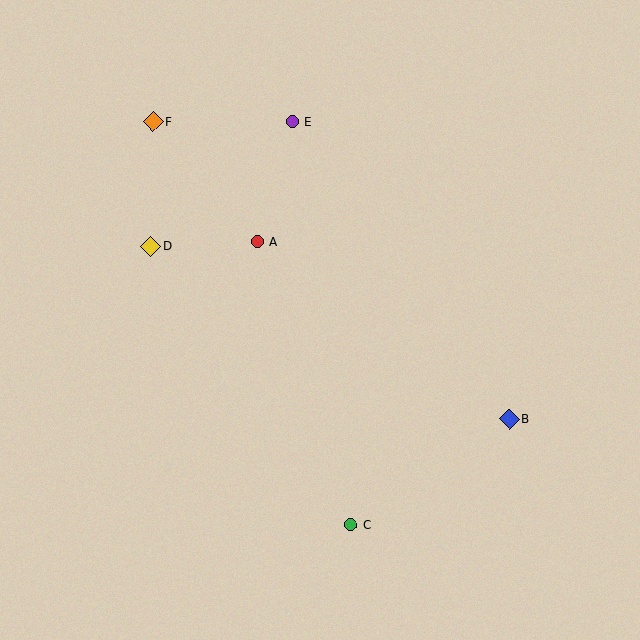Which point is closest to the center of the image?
Point A at (257, 242) is closest to the center.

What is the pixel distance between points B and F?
The distance between B and F is 464 pixels.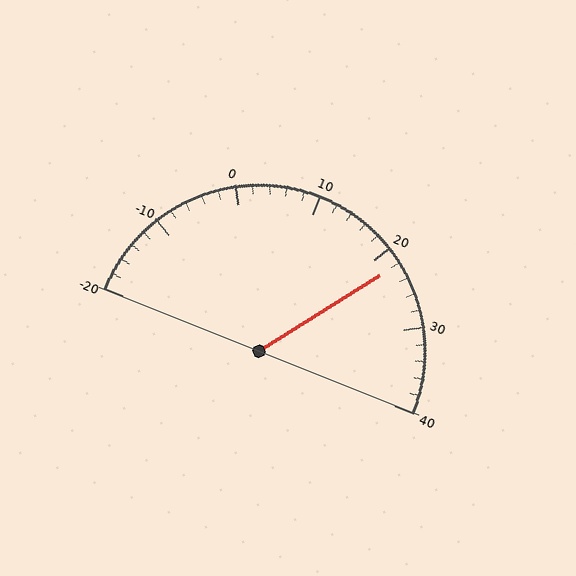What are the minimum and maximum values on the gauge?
The gauge ranges from -20 to 40.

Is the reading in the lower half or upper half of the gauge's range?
The reading is in the upper half of the range (-20 to 40).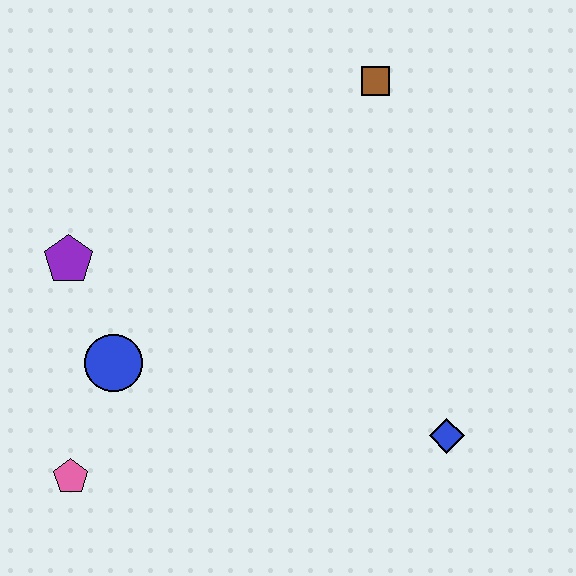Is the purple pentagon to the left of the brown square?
Yes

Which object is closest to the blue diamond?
The blue circle is closest to the blue diamond.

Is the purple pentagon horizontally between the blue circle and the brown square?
No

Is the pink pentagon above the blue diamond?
No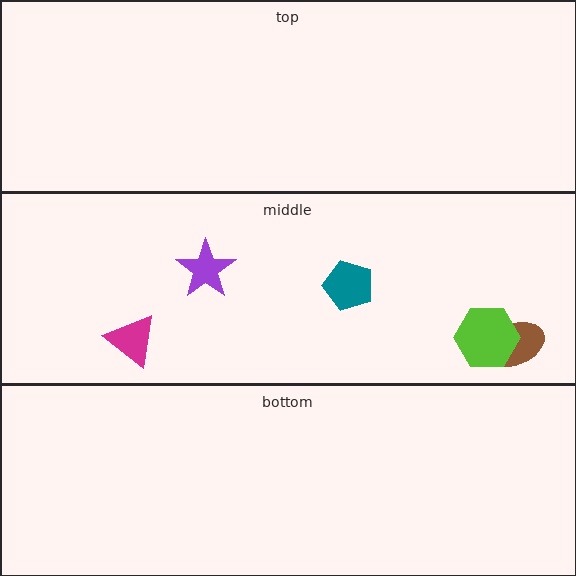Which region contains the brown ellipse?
The middle region.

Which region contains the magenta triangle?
The middle region.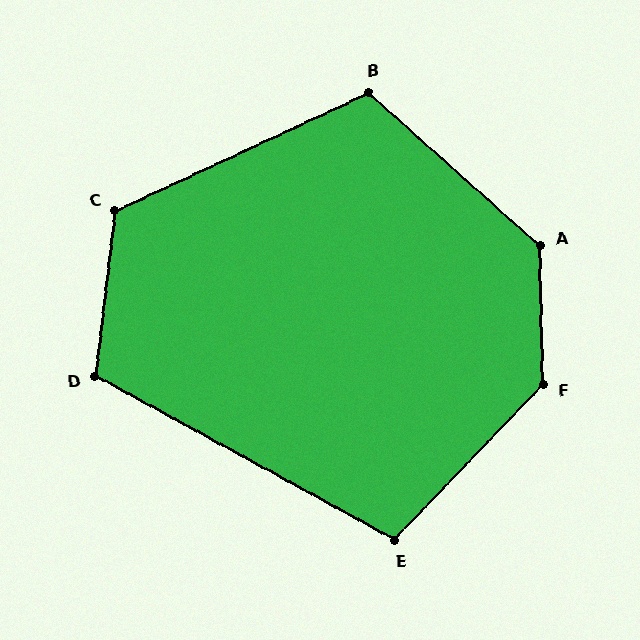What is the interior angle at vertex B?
Approximately 113 degrees (obtuse).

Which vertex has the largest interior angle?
F, at approximately 135 degrees.